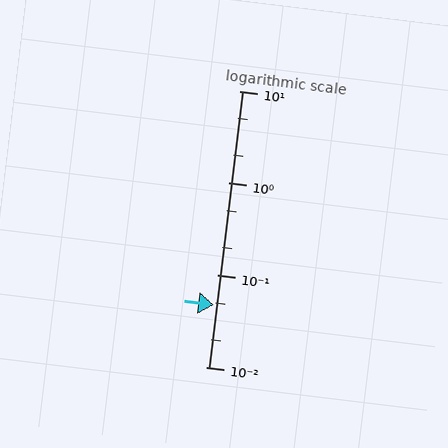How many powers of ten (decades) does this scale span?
The scale spans 3 decades, from 0.01 to 10.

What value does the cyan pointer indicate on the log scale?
The pointer indicates approximately 0.047.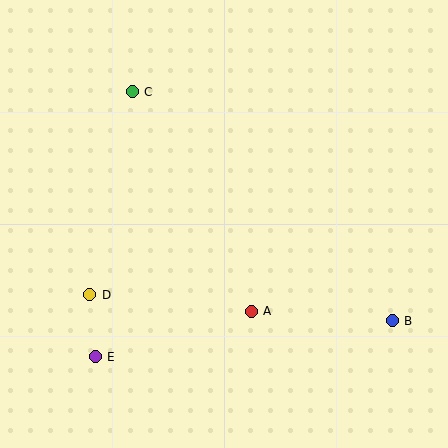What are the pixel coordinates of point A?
Point A is at (251, 311).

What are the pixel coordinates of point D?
Point D is at (90, 295).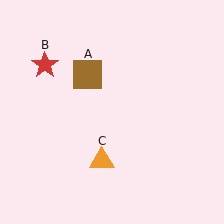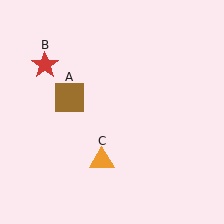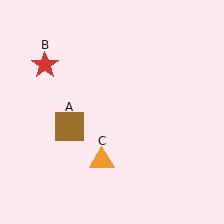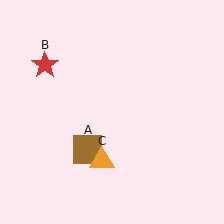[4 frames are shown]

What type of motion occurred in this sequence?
The brown square (object A) rotated counterclockwise around the center of the scene.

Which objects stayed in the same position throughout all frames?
Red star (object B) and orange triangle (object C) remained stationary.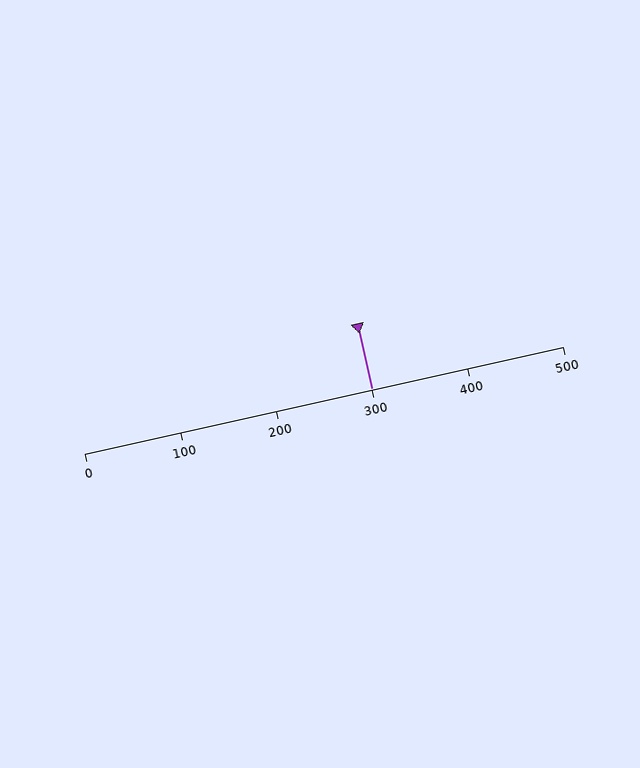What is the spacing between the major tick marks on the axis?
The major ticks are spaced 100 apart.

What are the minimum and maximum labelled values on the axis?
The axis runs from 0 to 500.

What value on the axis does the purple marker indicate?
The marker indicates approximately 300.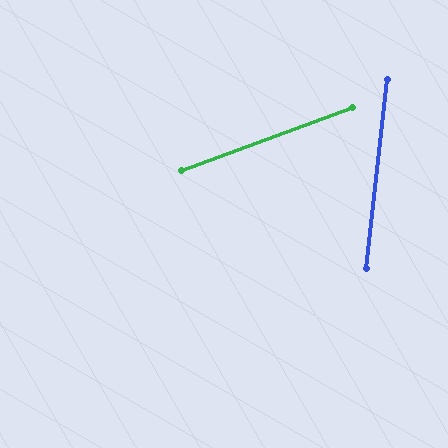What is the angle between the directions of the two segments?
Approximately 63 degrees.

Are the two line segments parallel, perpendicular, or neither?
Neither parallel nor perpendicular — they differ by about 63°.